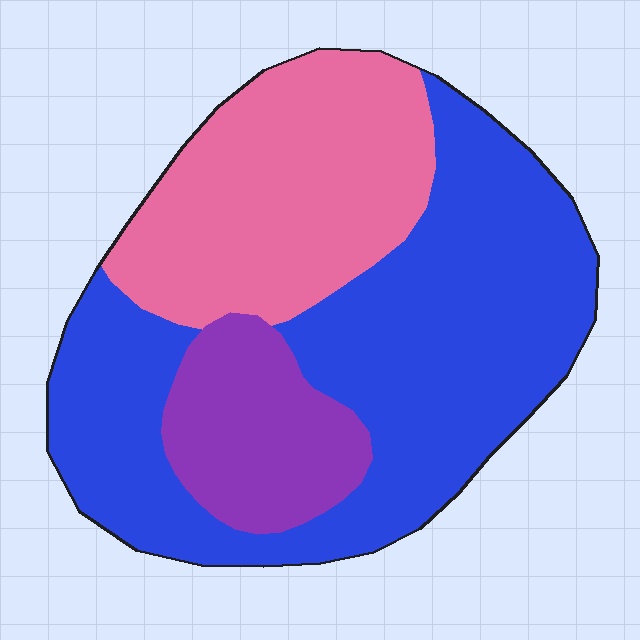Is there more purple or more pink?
Pink.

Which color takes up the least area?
Purple, at roughly 15%.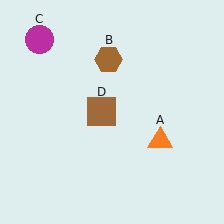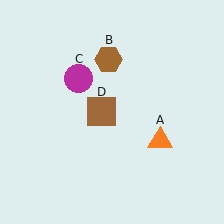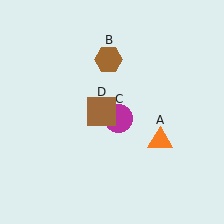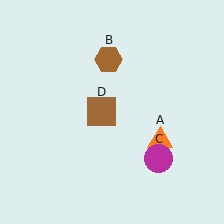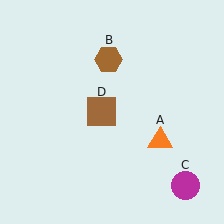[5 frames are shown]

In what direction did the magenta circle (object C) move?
The magenta circle (object C) moved down and to the right.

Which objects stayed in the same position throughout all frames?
Orange triangle (object A) and brown hexagon (object B) and brown square (object D) remained stationary.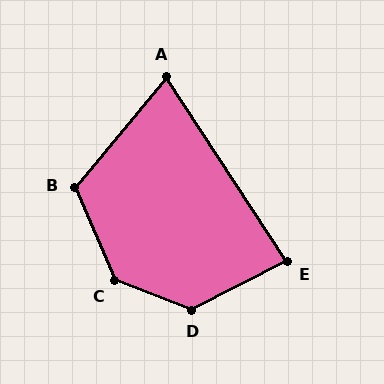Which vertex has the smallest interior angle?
A, at approximately 73 degrees.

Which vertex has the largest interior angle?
C, at approximately 134 degrees.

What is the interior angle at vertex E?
Approximately 84 degrees (acute).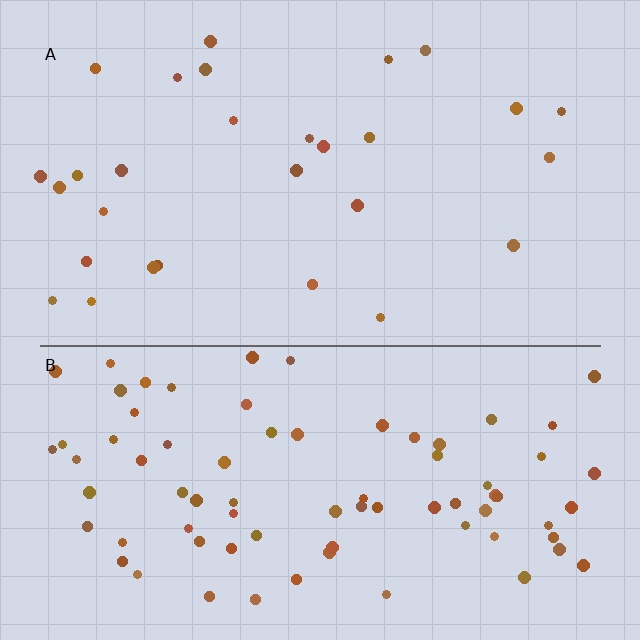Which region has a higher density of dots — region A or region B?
B (the bottom).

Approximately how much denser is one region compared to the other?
Approximately 2.8× — region B over region A.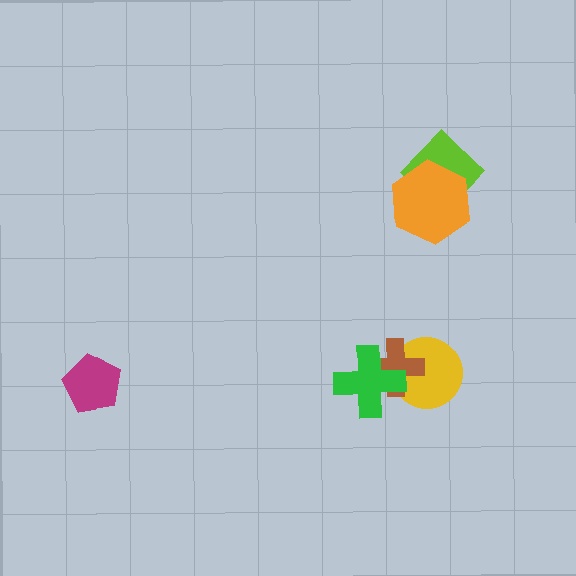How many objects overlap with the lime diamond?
1 object overlaps with the lime diamond.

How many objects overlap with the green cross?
2 objects overlap with the green cross.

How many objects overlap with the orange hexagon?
1 object overlaps with the orange hexagon.